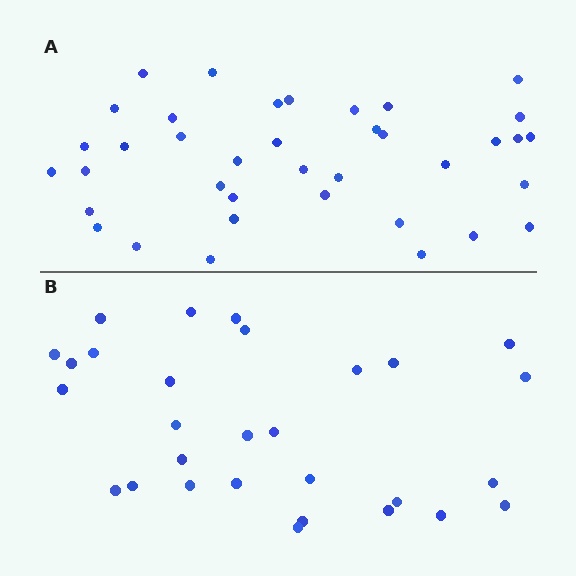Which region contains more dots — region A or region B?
Region A (the top region) has more dots.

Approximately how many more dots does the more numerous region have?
Region A has roughly 8 or so more dots than region B.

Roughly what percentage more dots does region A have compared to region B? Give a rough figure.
About 30% more.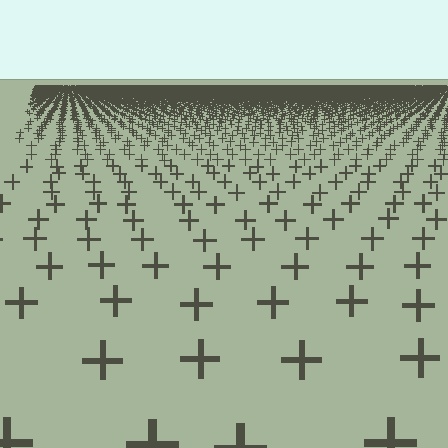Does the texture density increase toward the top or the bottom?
Density increases toward the top.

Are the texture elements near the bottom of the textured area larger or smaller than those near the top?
Larger. Near the bottom, elements are closer to the viewer and appear at a bigger on-screen size.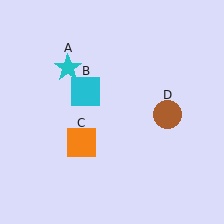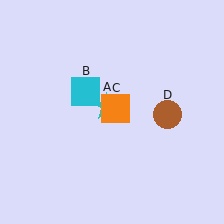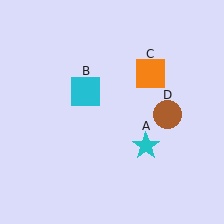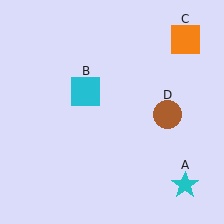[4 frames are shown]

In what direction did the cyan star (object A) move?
The cyan star (object A) moved down and to the right.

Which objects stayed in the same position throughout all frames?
Cyan square (object B) and brown circle (object D) remained stationary.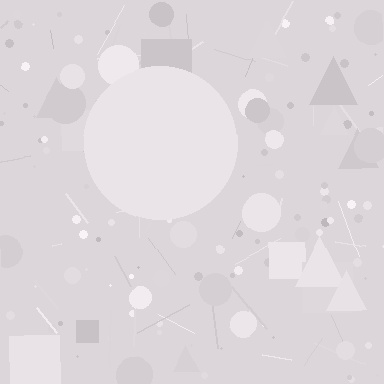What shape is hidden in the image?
A circle is hidden in the image.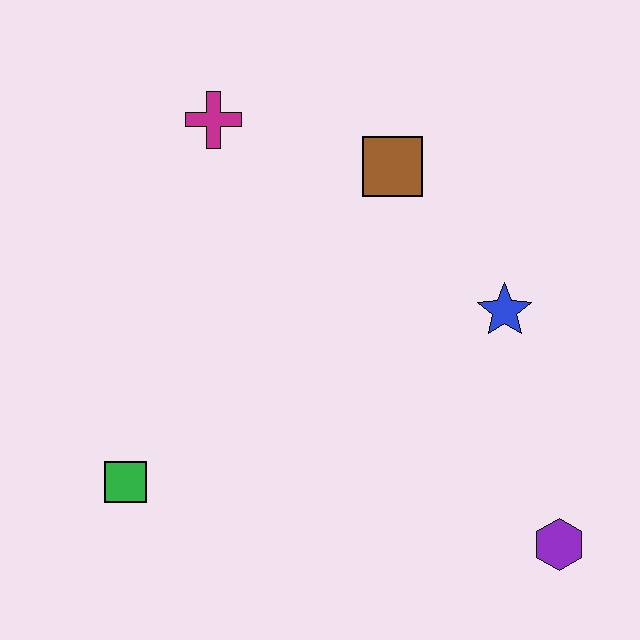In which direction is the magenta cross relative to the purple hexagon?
The magenta cross is above the purple hexagon.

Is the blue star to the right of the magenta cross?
Yes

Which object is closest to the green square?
The magenta cross is closest to the green square.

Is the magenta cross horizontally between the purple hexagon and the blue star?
No